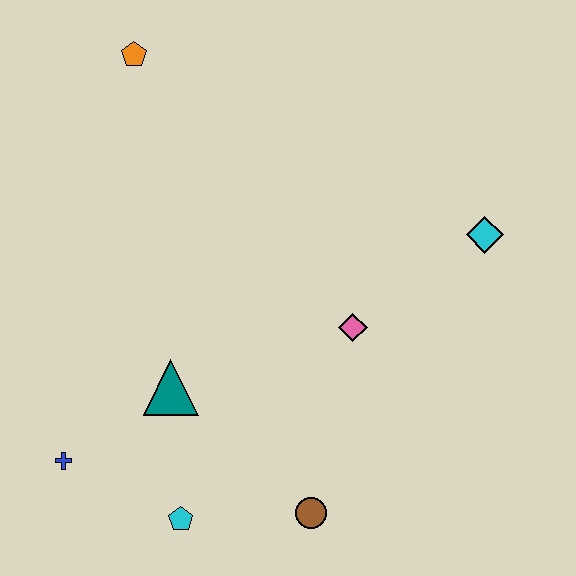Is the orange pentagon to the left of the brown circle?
Yes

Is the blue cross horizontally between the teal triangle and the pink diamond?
No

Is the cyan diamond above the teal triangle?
Yes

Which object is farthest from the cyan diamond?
The blue cross is farthest from the cyan diamond.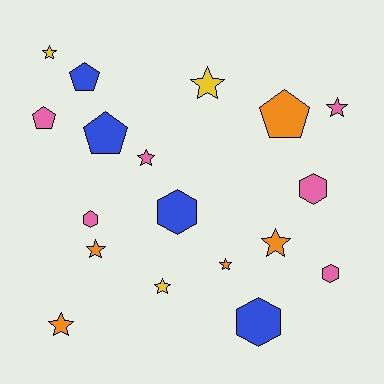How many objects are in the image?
There are 18 objects.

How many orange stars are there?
There are 4 orange stars.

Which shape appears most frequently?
Star, with 9 objects.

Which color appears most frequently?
Pink, with 6 objects.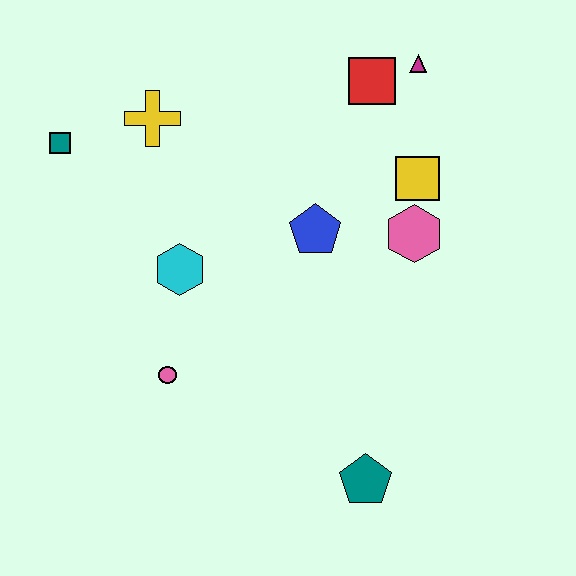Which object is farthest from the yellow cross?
The teal pentagon is farthest from the yellow cross.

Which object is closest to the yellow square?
The pink hexagon is closest to the yellow square.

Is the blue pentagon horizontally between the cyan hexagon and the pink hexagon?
Yes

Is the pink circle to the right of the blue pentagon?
No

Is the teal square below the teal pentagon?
No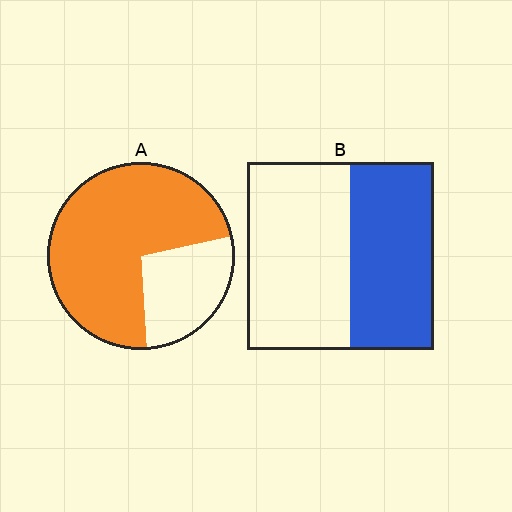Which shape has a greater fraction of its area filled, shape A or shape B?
Shape A.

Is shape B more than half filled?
No.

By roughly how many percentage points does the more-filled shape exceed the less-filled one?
By roughly 30 percentage points (A over B).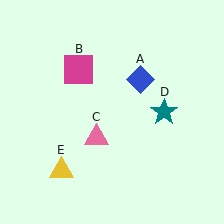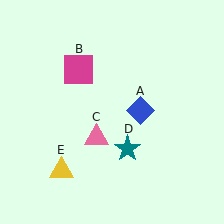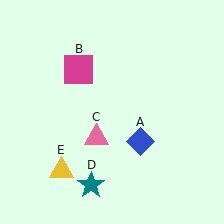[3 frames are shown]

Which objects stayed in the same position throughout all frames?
Magenta square (object B) and pink triangle (object C) and yellow triangle (object E) remained stationary.